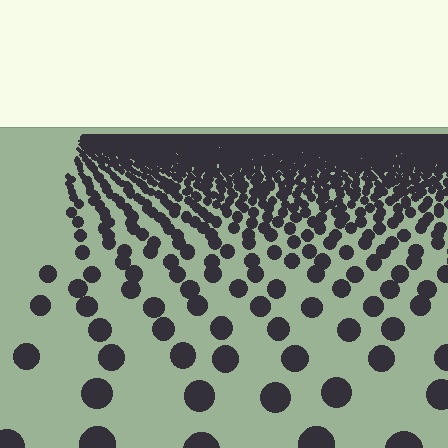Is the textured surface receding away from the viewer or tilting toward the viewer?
The surface is receding away from the viewer. Texture elements get smaller and denser toward the top.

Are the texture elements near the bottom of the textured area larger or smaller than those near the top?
Larger. Near the bottom, elements are closer to the viewer and appear at a bigger on-screen size.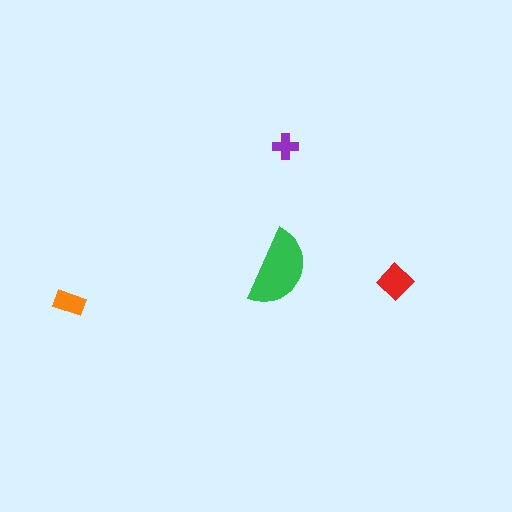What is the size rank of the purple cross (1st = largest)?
4th.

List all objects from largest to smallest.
The green semicircle, the red diamond, the orange rectangle, the purple cross.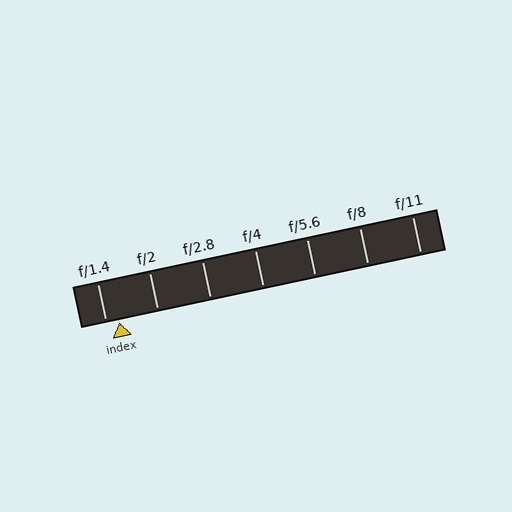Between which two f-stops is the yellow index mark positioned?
The index mark is between f/1.4 and f/2.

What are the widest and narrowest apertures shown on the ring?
The widest aperture shown is f/1.4 and the narrowest is f/11.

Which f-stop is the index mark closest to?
The index mark is closest to f/1.4.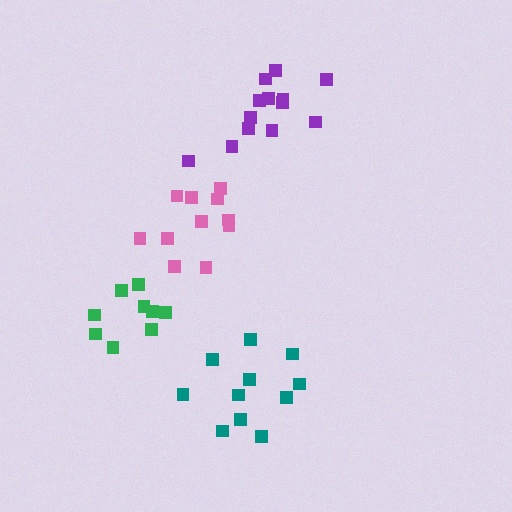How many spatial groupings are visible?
There are 4 spatial groupings.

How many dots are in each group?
Group 1: 11 dots, Group 2: 9 dots, Group 3: 13 dots, Group 4: 11 dots (44 total).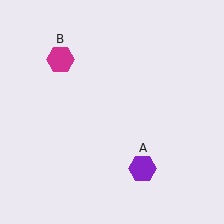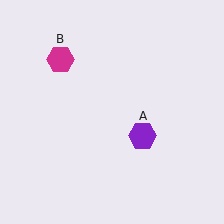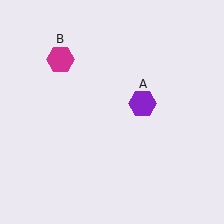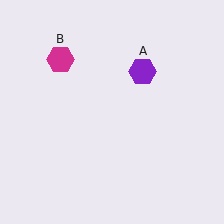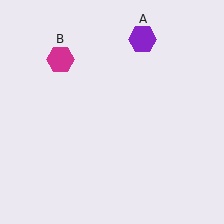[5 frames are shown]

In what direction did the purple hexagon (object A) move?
The purple hexagon (object A) moved up.